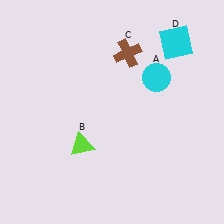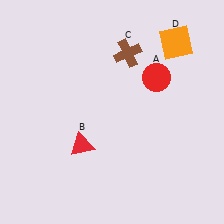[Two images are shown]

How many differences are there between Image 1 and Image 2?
There are 3 differences between the two images.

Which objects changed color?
A changed from cyan to red. B changed from lime to red. D changed from cyan to orange.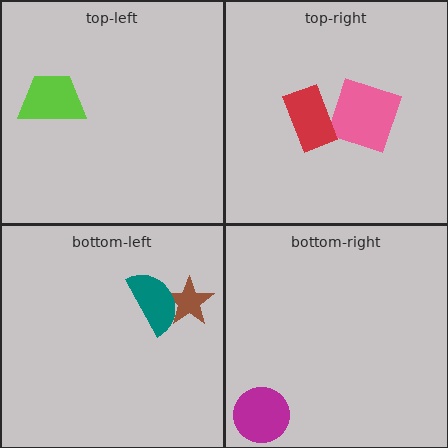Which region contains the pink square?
The top-right region.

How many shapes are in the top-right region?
2.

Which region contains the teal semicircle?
The bottom-left region.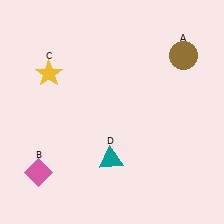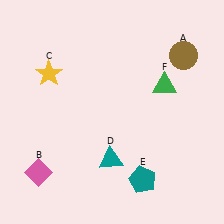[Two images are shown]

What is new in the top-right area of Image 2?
A green triangle (F) was added in the top-right area of Image 2.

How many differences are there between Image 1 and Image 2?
There are 2 differences between the two images.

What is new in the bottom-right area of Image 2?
A teal pentagon (E) was added in the bottom-right area of Image 2.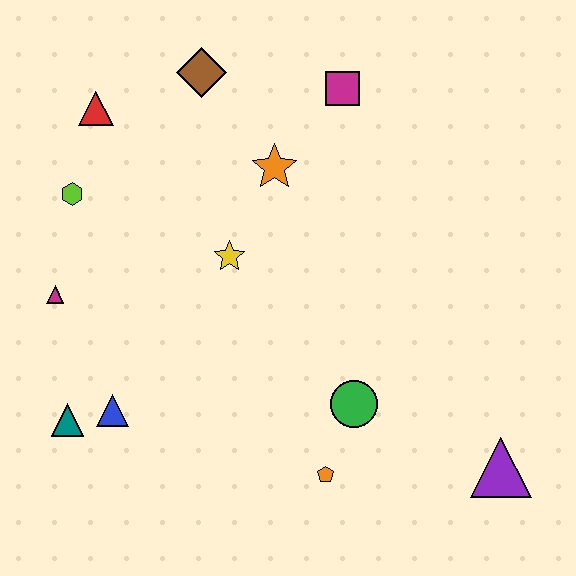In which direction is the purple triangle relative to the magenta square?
The purple triangle is below the magenta square.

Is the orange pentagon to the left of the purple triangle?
Yes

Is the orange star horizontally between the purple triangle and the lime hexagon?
Yes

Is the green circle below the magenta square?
Yes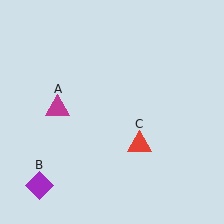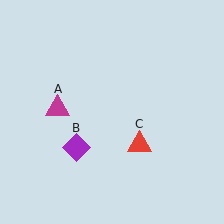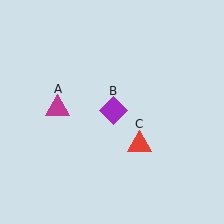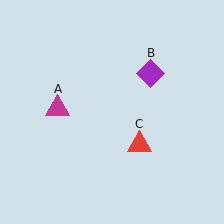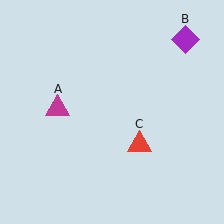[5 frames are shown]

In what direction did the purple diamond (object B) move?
The purple diamond (object B) moved up and to the right.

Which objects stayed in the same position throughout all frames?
Magenta triangle (object A) and red triangle (object C) remained stationary.